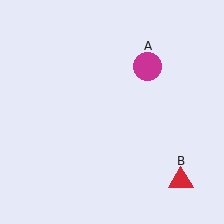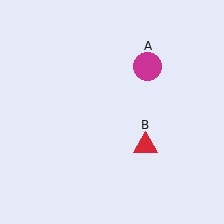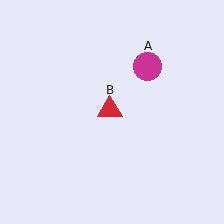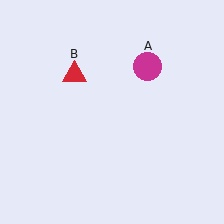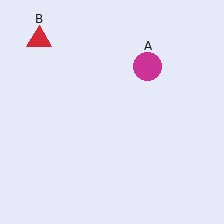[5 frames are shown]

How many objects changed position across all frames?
1 object changed position: red triangle (object B).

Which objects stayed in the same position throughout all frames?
Magenta circle (object A) remained stationary.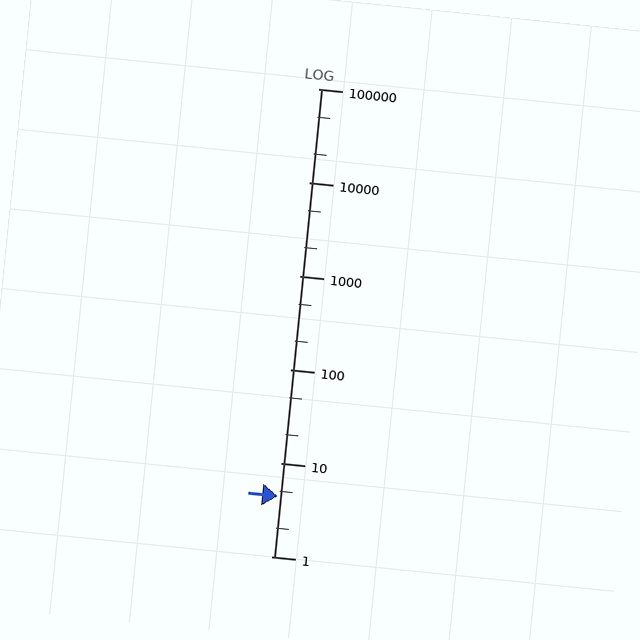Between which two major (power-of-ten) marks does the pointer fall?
The pointer is between 1 and 10.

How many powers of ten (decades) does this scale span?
The scale spans 5 decades, from 1 to 100000.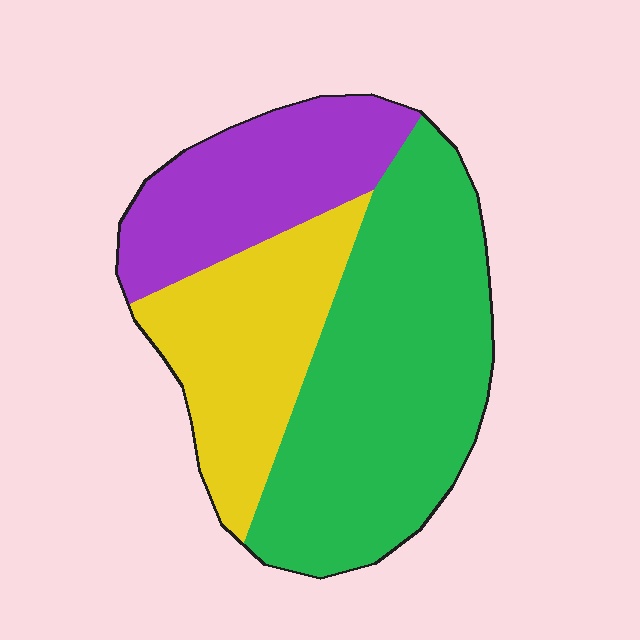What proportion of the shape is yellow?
Yellow takes up between a quarter and a half of the shape.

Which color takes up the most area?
Green, at roughly 50%.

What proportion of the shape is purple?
Purple takes up between a sixth and a third of the shape.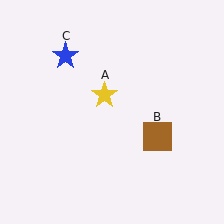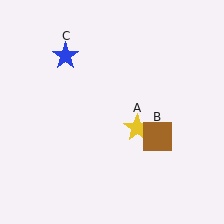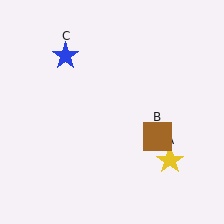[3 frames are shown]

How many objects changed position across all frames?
1 object changed position: yellow star (object A).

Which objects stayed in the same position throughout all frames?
Brown square (object B) and blue star (object C) remained stationary.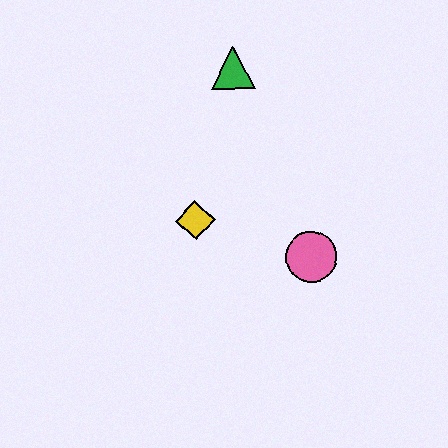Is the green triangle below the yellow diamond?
No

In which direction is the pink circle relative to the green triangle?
The pink circle is below the green triangle.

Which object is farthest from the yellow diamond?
The green triangle is farthest from the yellow diamond.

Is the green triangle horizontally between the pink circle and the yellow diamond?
Yes